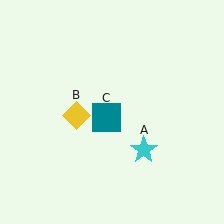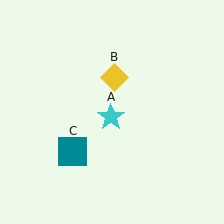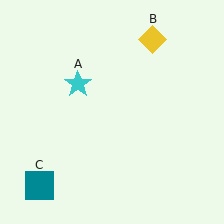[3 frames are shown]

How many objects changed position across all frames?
3 objects changed position: cyan star (object A), yellow diamond (object B), teal square (object C).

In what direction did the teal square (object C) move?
The teal square (object C) moved down and to the left.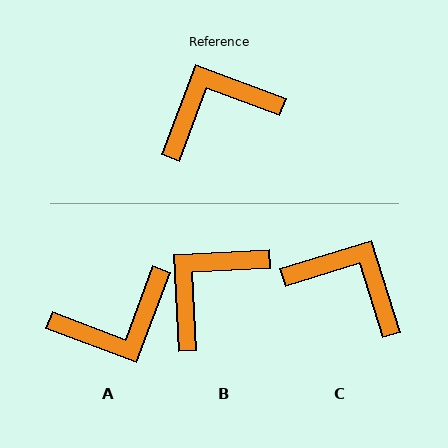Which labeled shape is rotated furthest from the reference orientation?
A, about 180 degrees away.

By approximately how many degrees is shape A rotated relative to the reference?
Approximately 180 degrees counter-clockwise.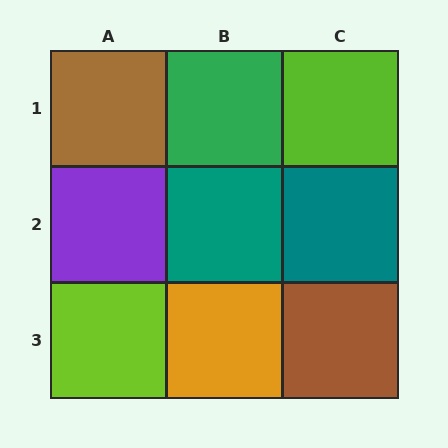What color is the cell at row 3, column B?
Orange.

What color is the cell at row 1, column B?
Green.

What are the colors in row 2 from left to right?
Purple, teal, teal.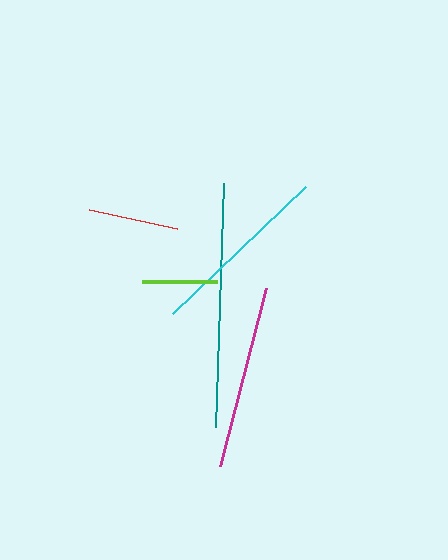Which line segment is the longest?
The teal line is the longest at approximately 244 pixels.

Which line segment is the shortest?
The lime line is the shortest at approximately 75 pixels.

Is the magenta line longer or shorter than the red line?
The magenta line is longer than the red line.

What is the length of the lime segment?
The lime segment is approximately 75 pixels long.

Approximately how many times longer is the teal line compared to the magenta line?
The teal line is approximately 1.3 times the length of the magenta line.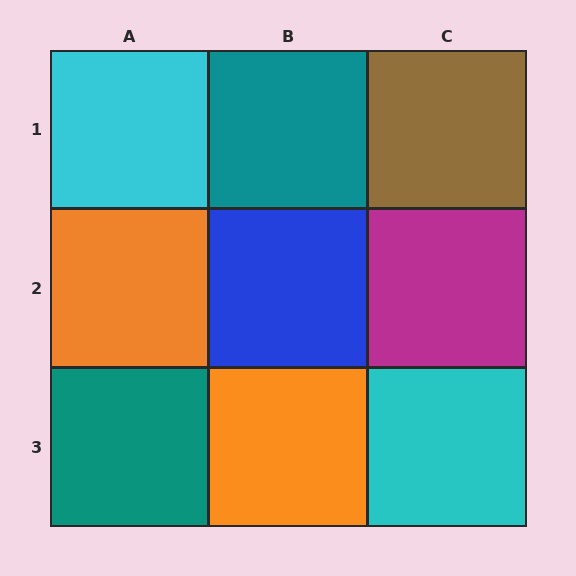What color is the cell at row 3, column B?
Orange.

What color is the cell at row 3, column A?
Teal.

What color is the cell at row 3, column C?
Cyan.